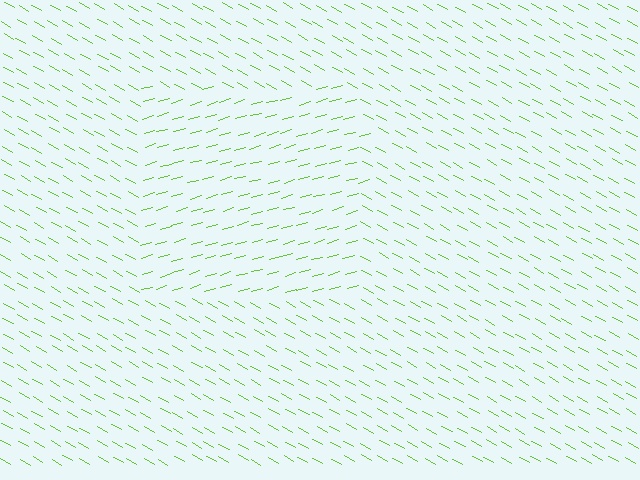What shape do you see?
I see a rectangle.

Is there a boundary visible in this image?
Yes, there is a texture boundary formed by a change in line orientation.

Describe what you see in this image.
The image is filled with small lime line segments. A rectangle region in the image has lines oriented differently from the surrounding lines, creating a visible texture boundary.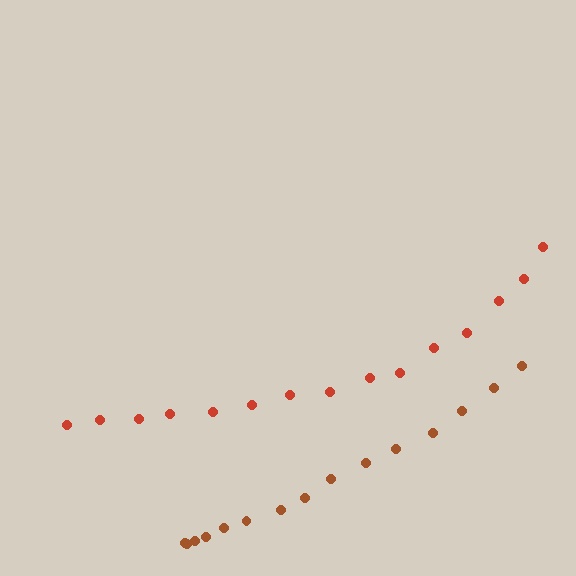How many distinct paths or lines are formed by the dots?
There are 2 distinct paths.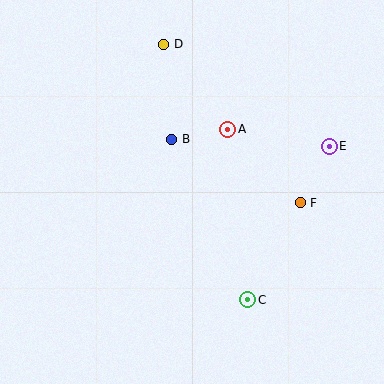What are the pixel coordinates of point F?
Point F is at (300, 203).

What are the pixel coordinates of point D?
Point D is at (164, 44).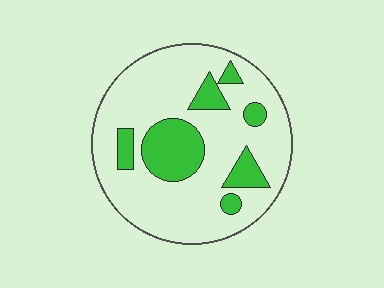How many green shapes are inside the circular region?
7.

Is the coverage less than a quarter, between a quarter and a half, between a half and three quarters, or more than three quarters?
Less than a quarter.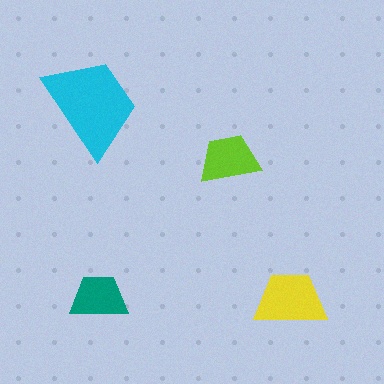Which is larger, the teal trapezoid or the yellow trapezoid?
The yellow one.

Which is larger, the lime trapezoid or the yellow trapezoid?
The yellow one.